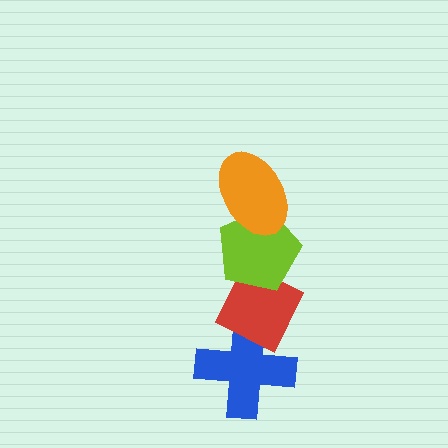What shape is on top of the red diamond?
The lime pentagon is on top of the red diamond.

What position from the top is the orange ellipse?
The orange ellipse is 1st from the top.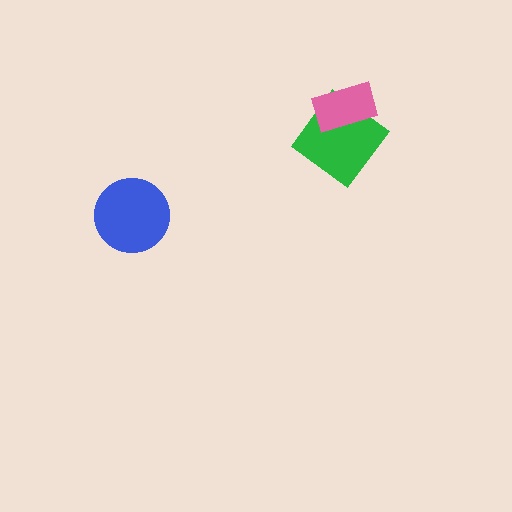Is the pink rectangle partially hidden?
No, no other shape covers it.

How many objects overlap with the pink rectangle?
1 object overlaps with the pink rectangle.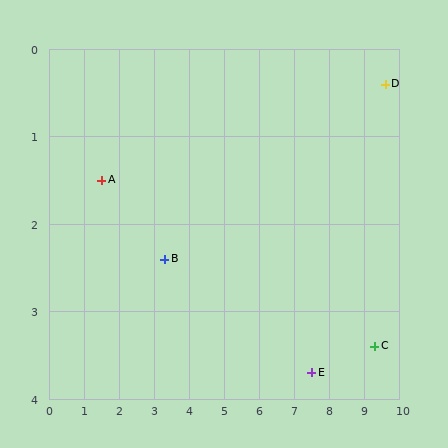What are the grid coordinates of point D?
Point D is at approximately (9.6, 0.4).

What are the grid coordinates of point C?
Point C is at approximately (9.3, 3.4).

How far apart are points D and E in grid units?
Points D and E are about 3.9 grid units apart.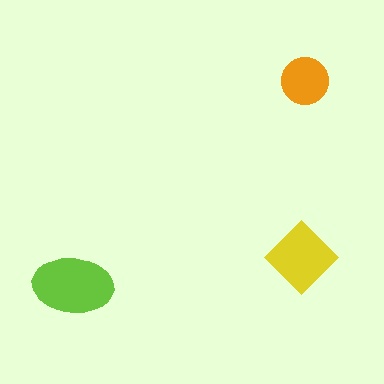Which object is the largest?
The lime ellipse.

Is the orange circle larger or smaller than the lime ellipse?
Smaller.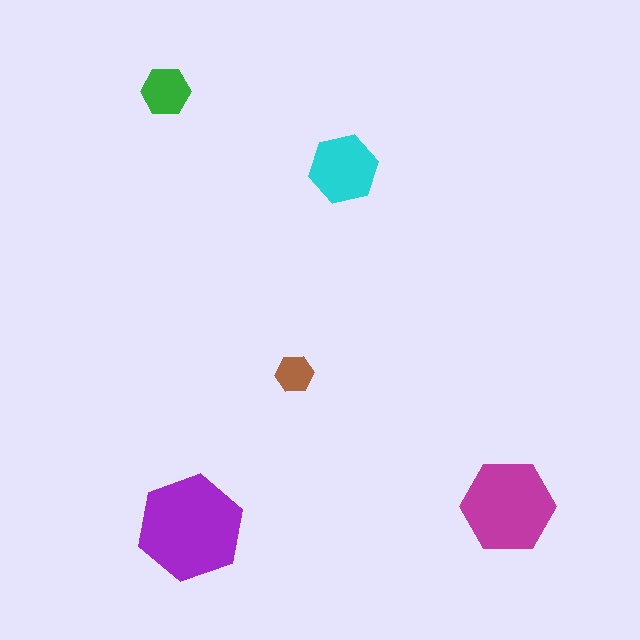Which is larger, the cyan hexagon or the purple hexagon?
The purple one.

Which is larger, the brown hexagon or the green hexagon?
The green one.